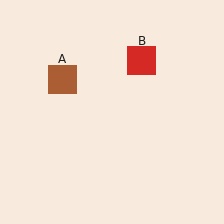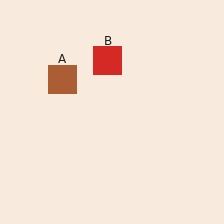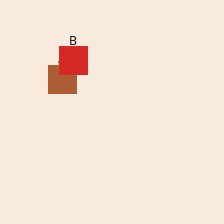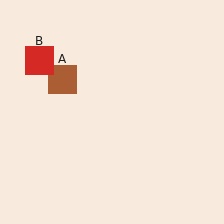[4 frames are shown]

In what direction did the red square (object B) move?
The red square (object B) moved left.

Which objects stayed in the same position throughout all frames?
Brown square (object A) remained stationary.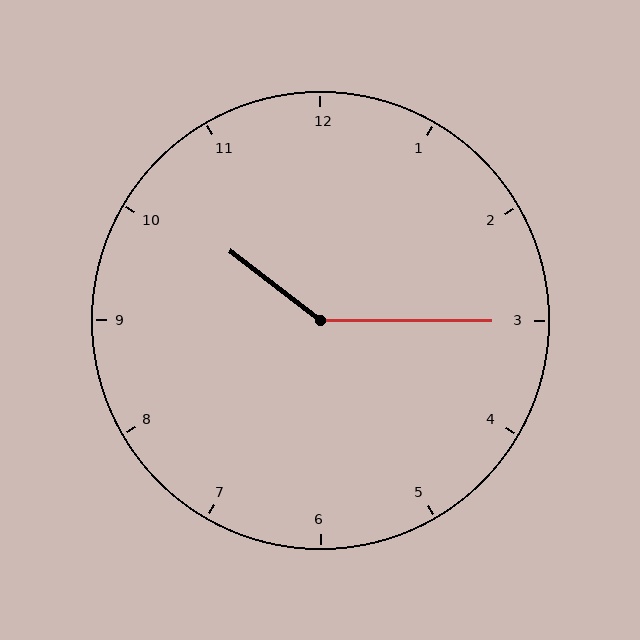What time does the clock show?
10:15.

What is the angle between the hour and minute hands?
Approximately 142 degrees.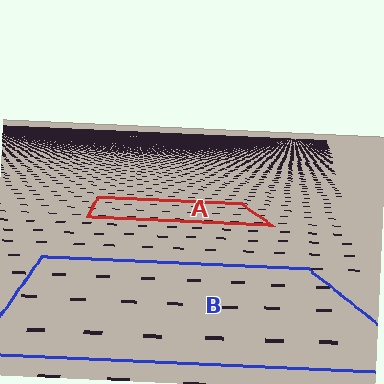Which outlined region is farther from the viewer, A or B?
Region A is farther from the viewer — the texture elements inside it appear smaller and more densely packed.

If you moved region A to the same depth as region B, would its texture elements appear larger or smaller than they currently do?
They would appear larger. At a closer depth, the same texture elements are projected at a bigger on-screen size.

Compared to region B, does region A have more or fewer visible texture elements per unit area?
Region A has more texture elements per unit area — they are packed more densely because it is farther away.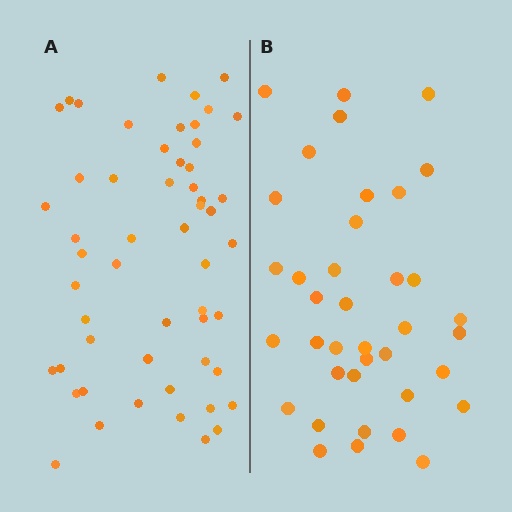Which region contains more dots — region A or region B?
Region A (the left region) has more dots.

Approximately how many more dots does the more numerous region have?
Region A has approximately 15 more dots than region B.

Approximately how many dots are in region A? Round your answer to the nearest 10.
About 50 dots. (The exact count is 54, which rounds to 50.)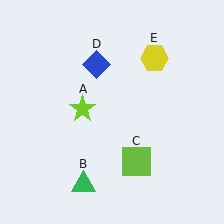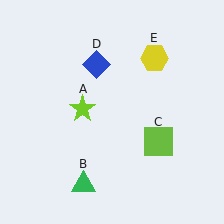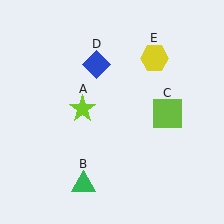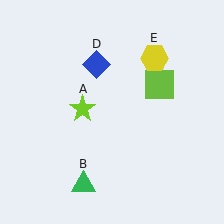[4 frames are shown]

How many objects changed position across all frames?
1 object changed position: lime square (object C).